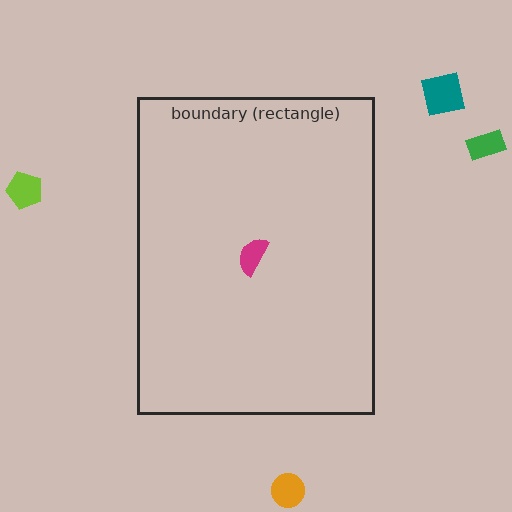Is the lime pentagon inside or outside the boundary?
Outside.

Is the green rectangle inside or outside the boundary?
Outside.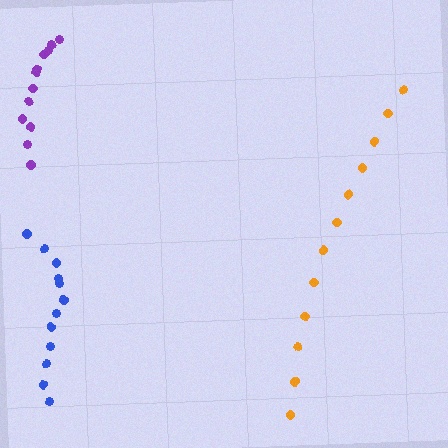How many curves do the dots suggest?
There are 3 distinct paths.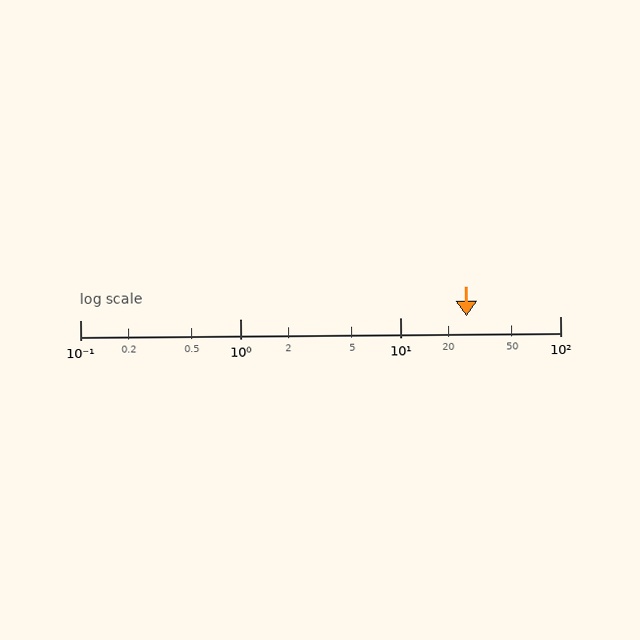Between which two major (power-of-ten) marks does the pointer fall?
The pointer is between 10 and 100.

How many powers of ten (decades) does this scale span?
The scale spans 3 decades, from 0.1 to 100.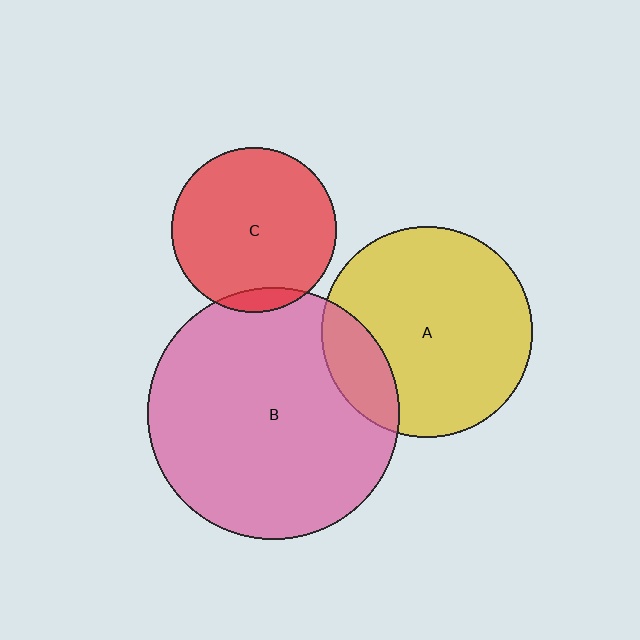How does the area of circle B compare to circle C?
Approximately 2.3 times.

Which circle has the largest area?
Circle B (pink).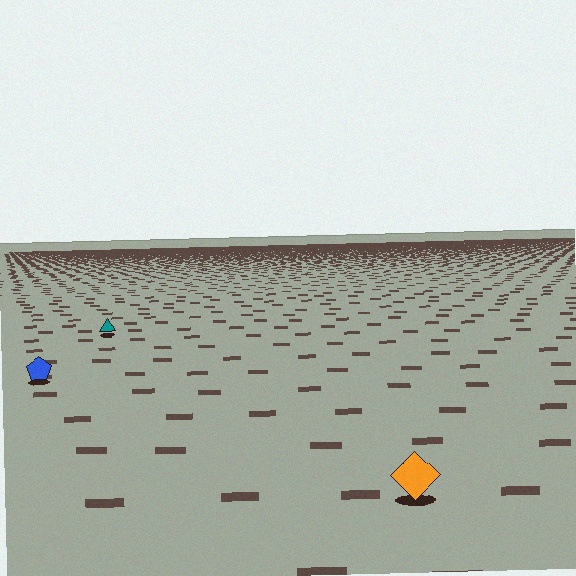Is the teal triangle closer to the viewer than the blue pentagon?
No. The blue pentagon is closer — you can tell from the texture gradient: the ground texture is coarser near it.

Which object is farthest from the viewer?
The teal triangle is farthest from the viewer. It appears smaller and the ground texture around it is denser.